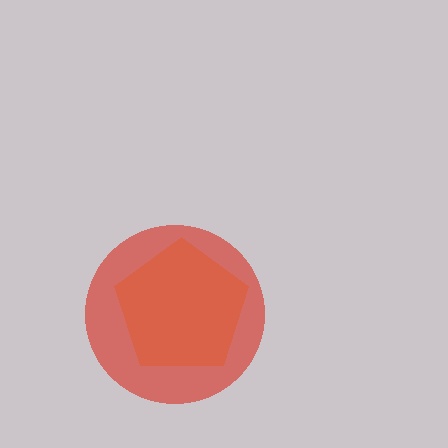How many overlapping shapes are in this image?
There are 2 overlapping shapes in the image.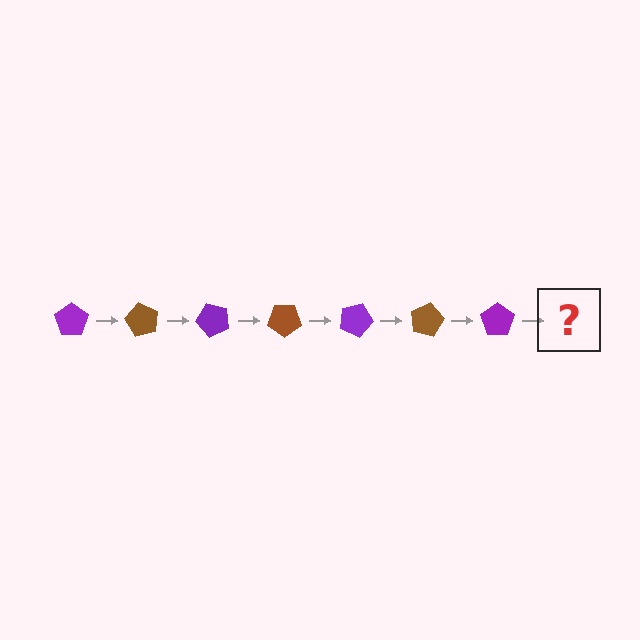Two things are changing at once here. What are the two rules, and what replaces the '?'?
The two rules are that it rotates 60 degrees each step and the color cycles through purple and brown. The '?' should be a brown pentagon, rotated 420 degrees from the start.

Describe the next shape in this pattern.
It should be a brown pentagon, rotated 420 degrees from the start.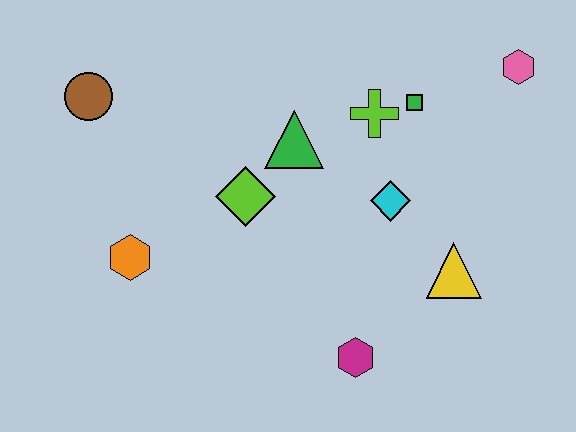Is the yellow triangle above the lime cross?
No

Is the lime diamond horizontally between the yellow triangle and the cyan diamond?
No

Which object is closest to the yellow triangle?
The cyan diamond is closest to the yellow triangle.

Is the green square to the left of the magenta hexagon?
No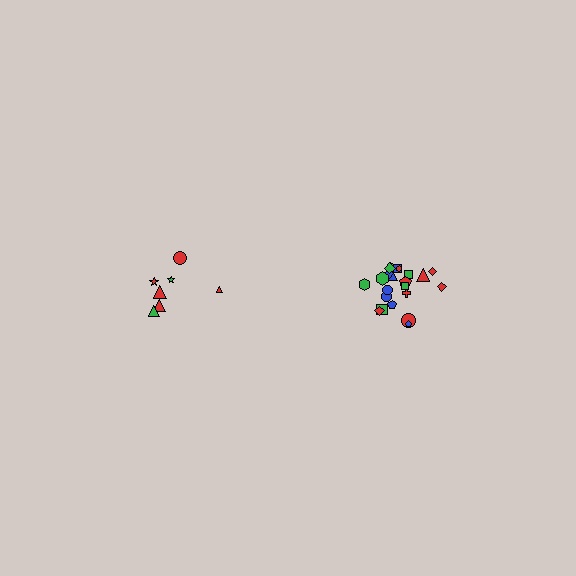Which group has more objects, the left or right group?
The right group.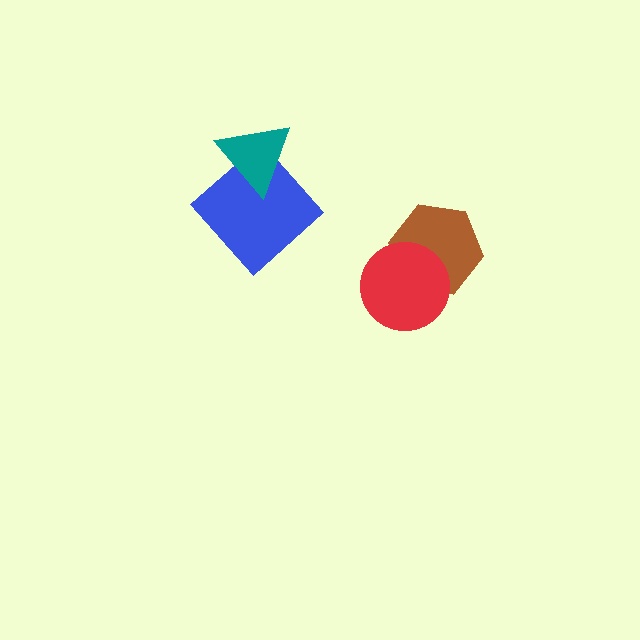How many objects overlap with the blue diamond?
1 object overlaps with the blue diamond.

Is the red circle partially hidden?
No, no other shape covers it.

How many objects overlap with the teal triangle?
1 object overlaps with the teal triangle.